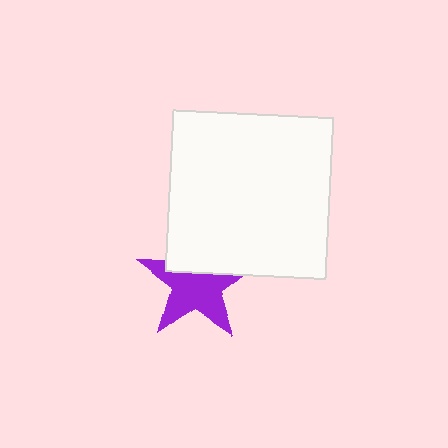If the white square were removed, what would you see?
You would see the complete purple star.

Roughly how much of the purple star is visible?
About half of it is visible (roughly 64%).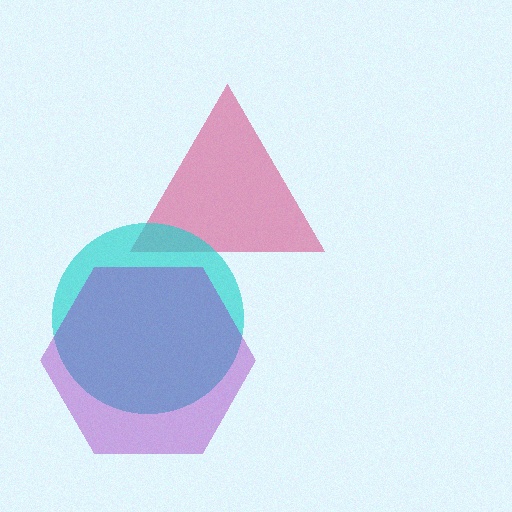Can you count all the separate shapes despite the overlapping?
Yes, there are 3 separate shapes.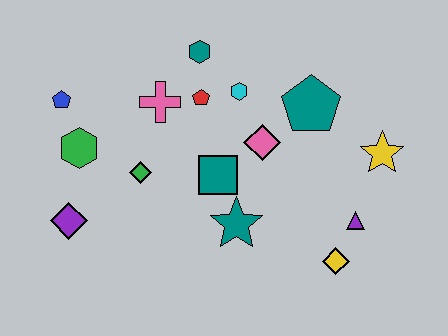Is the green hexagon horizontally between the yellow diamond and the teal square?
No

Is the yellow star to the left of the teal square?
No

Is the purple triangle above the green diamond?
No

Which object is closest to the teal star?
The teal square is closest to the teal star.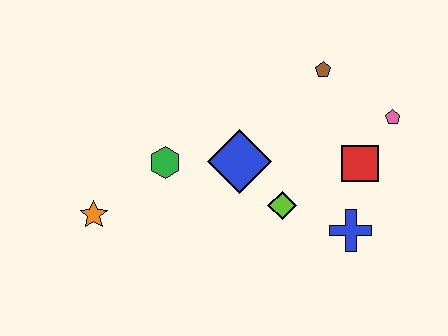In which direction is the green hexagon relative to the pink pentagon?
The green hexagon is to the left of the pink pentagon.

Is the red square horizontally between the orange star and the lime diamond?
No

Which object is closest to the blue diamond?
The lime diamond is closest to the blue diamond.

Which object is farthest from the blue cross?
The orange star is farthest from the blue cross.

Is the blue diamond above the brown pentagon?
No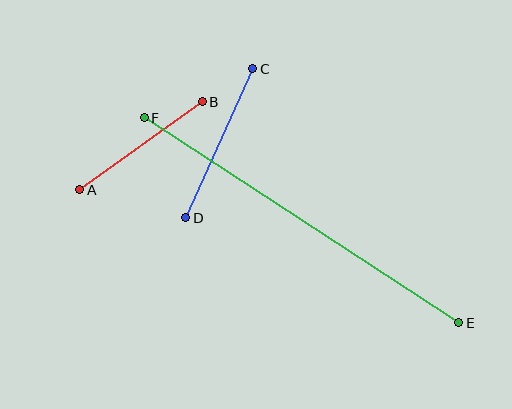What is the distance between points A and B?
The distance is approximately 151 pixels.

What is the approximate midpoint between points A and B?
The midpoint is at approximately (141, 146) pixels.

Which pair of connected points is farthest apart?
Points E and F are farthest apart.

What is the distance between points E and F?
The distance is approximately 375 pixels.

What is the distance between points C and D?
The distance is approximately 163 pixels.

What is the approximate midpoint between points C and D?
The midpoint is at approximately (219, 143) pixels.